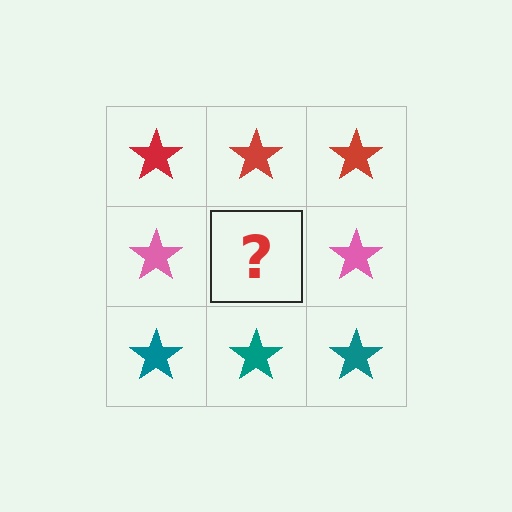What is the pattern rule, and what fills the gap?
The rule is that each row has a consistent color. The gap should be filled with a pink star.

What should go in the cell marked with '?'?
The missing cell should contain a pink star.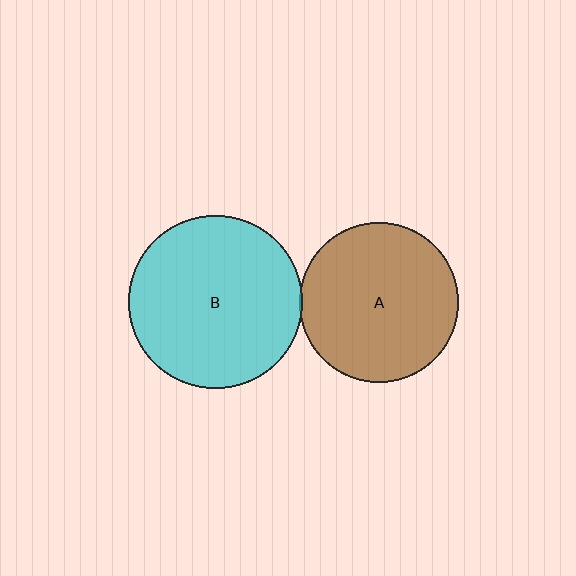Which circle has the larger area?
Circle B (cyan).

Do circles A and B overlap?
Yes.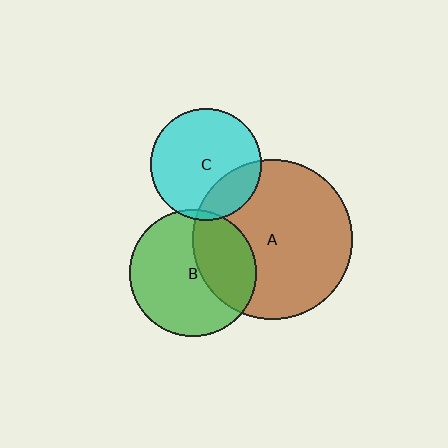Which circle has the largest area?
Circle A (brown).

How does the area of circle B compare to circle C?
Approximately 1.3 times.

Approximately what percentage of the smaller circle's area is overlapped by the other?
Approximately 5%.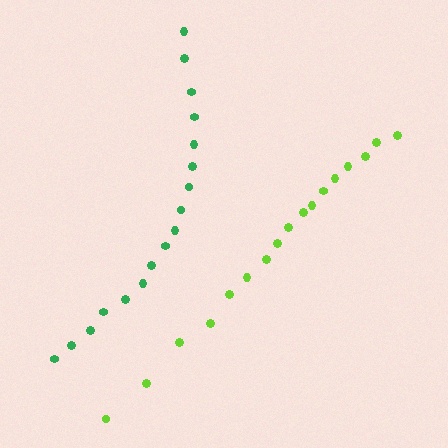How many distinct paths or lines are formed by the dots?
There are 2 distinct paths.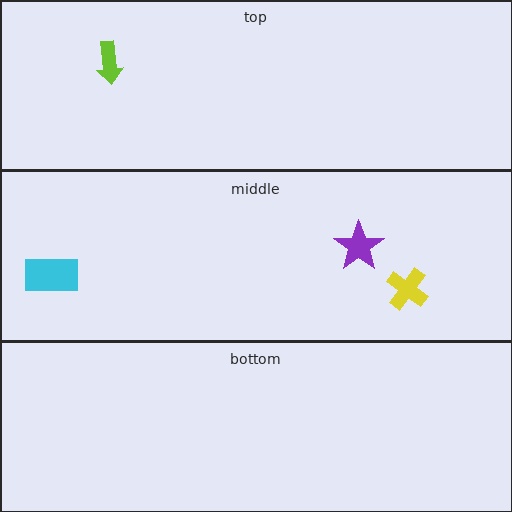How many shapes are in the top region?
1.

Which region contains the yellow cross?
The middle region.